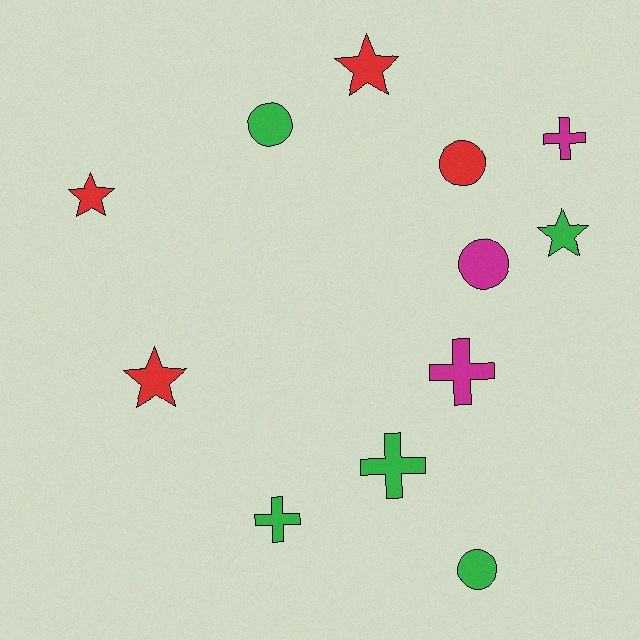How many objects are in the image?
There are 12 objects.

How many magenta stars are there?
There are no magenta stars.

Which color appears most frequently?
Green, with 5 objects.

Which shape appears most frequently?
Cross, with 4 objects.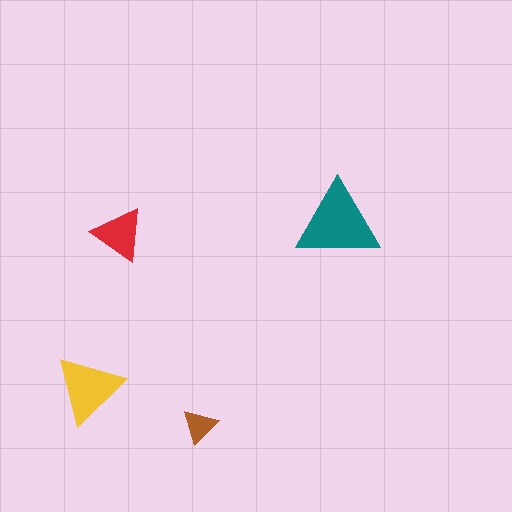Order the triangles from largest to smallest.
the teal one, the yellow one, the red one, the brown one.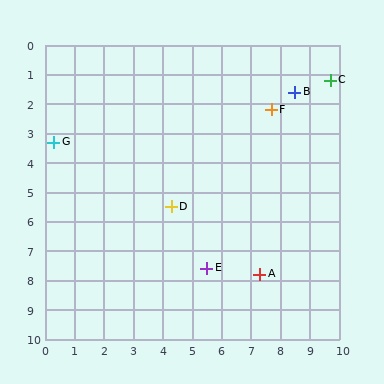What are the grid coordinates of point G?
Point G is at approximately (0.3, 3.3).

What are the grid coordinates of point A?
Point A is at approximately (7.3, 7.8).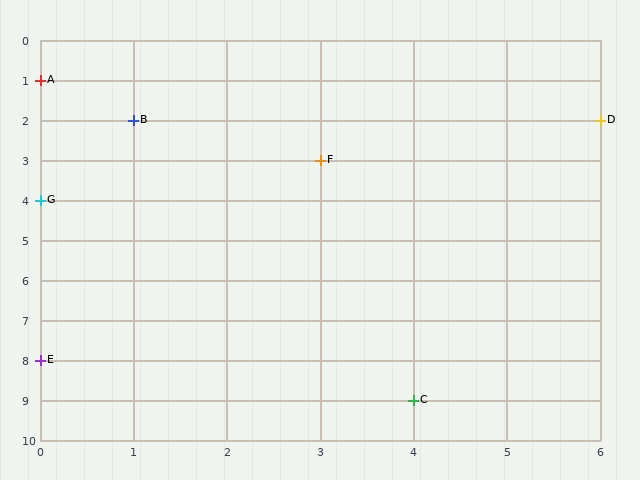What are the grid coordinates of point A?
Point A is at grid coordinates (0, 1).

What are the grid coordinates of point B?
Point B is at grid coordinates (1, 2).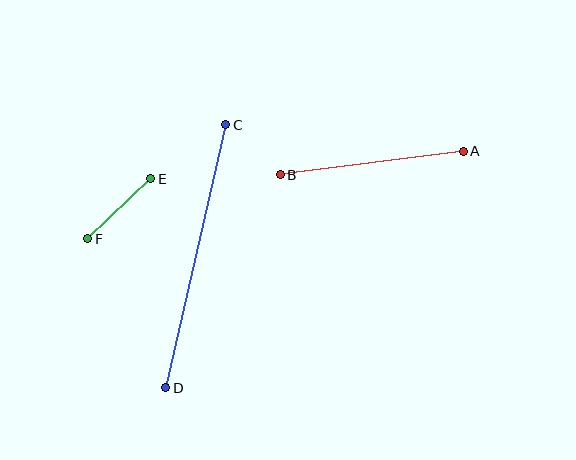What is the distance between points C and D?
The distance is approximately 270 pixels.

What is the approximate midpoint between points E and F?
The midpoint is at approximately (119, 209) pixels.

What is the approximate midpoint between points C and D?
The midpoint is at approximately (196, 256) pixels.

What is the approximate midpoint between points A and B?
The midpoint is at approximately (372, 163) pixels.